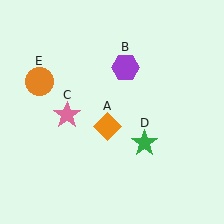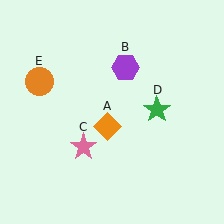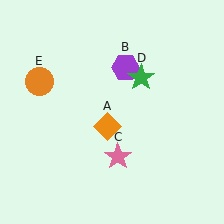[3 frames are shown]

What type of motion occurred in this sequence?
The pink star (object C), green star (object D) rotated counterclockwise around the center of the scene.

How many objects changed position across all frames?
2 objects changed position: pink star (object C), green star (object D).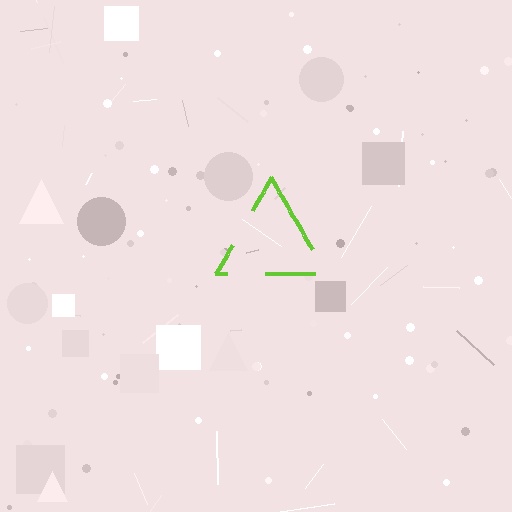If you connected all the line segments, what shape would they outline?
They would outline a triangle.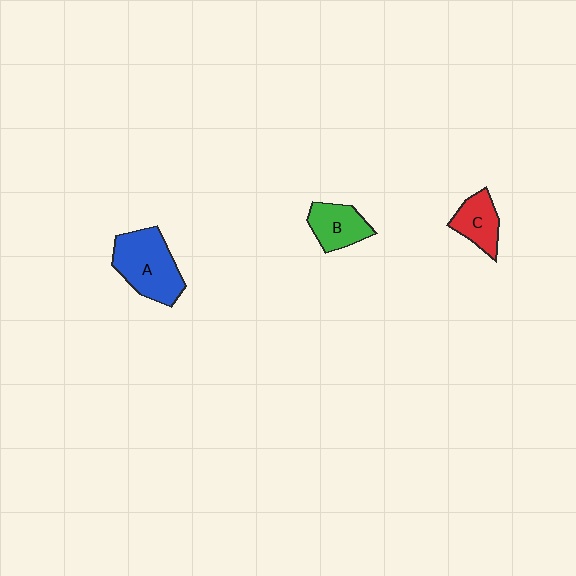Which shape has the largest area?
Shape A (blue).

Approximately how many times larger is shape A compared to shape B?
Approximately 1.7 times.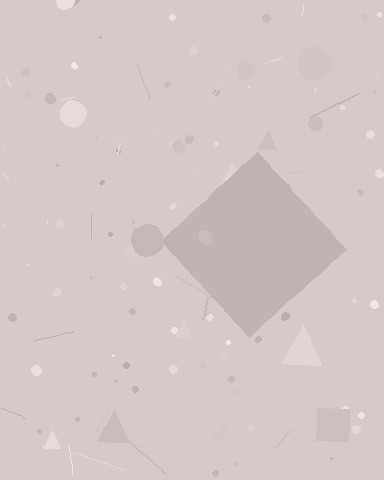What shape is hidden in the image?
A diamond is hidden in the image.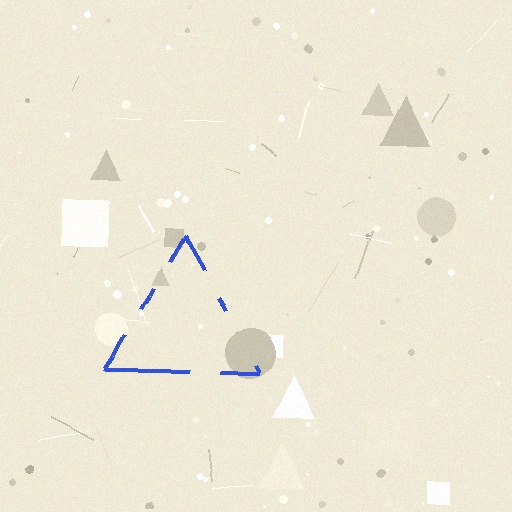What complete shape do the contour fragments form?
The contour fragments form a triangle.